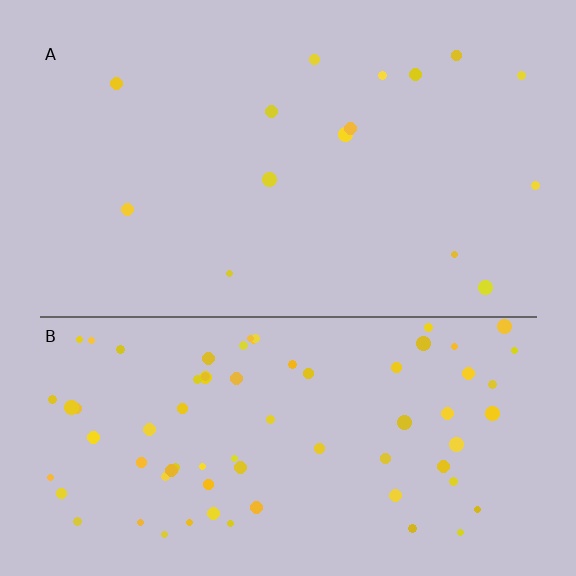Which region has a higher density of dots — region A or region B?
B (the bottom).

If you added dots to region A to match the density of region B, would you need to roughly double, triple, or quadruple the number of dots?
Approximately quadruple.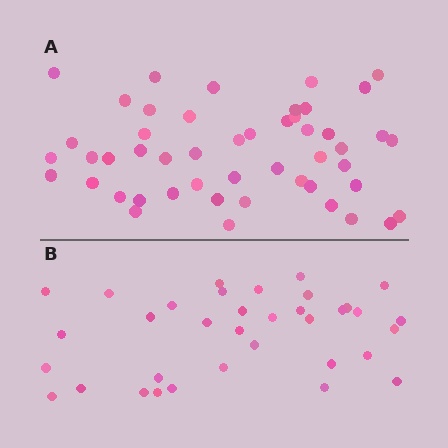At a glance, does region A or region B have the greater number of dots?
Region A (the top region) has more dots.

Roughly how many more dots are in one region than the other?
Region A has approximately 15 more dots than region B.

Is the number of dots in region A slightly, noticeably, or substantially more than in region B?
Region A has noticeably more, but not dramatically so. The ratio is roughly 1.4 to 1.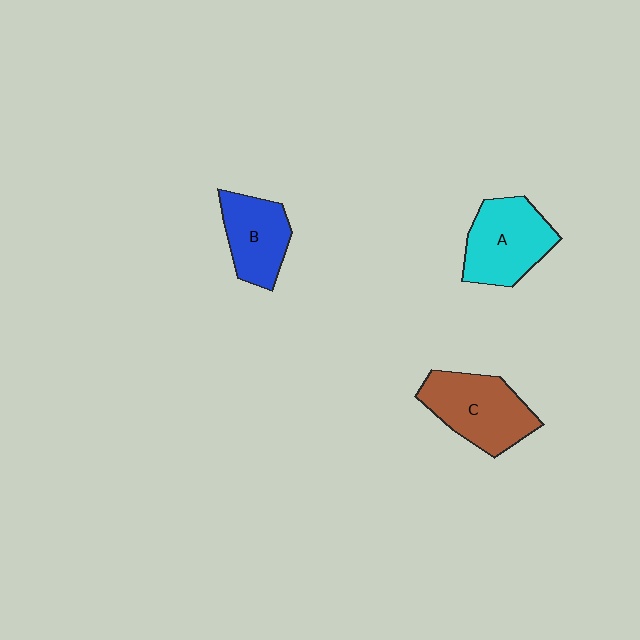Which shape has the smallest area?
Shape B (blue).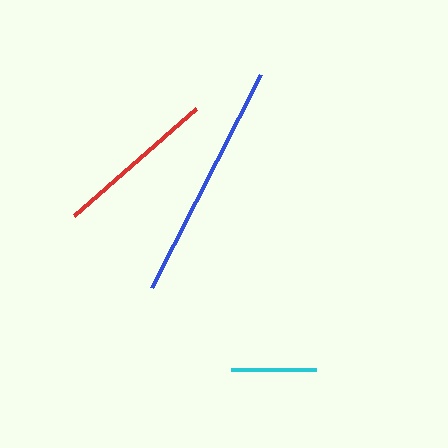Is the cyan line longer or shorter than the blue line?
The blue line is longer than the cyan line.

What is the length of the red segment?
The red segment is approximately 162 pixels long.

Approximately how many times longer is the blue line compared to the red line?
The blue line is approximately 1.5 times the length of the red line.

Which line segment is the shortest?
The cyan line is the shortest at approximately 85 pixels.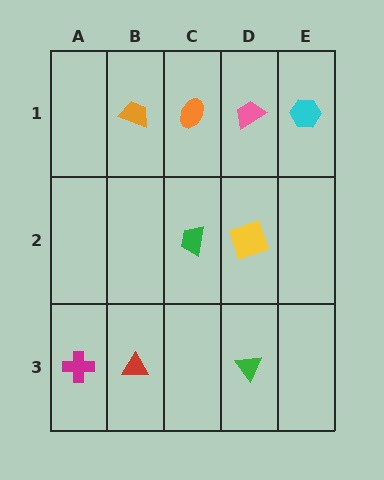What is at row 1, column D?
A pink trapezoid.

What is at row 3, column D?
A green triangle.